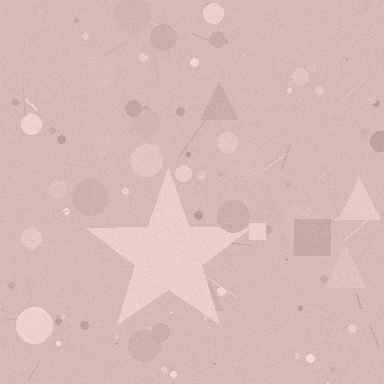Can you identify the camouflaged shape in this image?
The camouflaged shape is a star.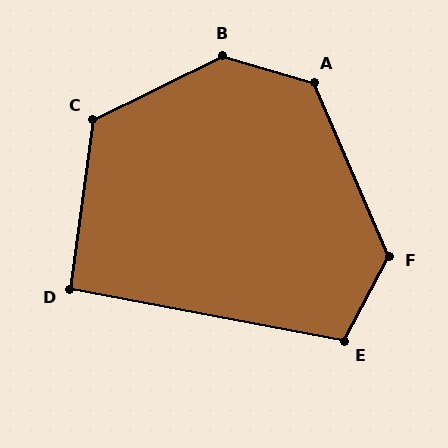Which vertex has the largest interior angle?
B, at approximately 138 degrees.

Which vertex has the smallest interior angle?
D, at approximately 93 degrees.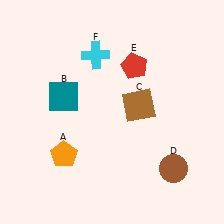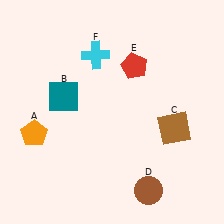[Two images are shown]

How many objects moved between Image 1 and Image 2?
3 objects moved between the two images.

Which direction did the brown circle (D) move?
The brown circle (D) moved left.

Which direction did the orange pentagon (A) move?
The orange pentagon (A) moved left.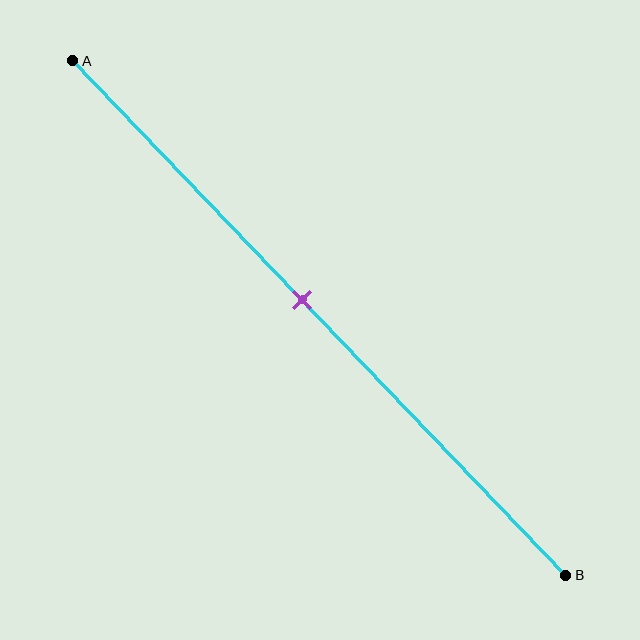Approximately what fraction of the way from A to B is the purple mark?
The purple mark is approximately 45% of the way from A to B.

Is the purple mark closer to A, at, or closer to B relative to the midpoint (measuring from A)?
The purple mark is closer to point A than the midpoint of segment AB.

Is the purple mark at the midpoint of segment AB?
No, the mark is at about 45% from A, not at the 50% midpoint.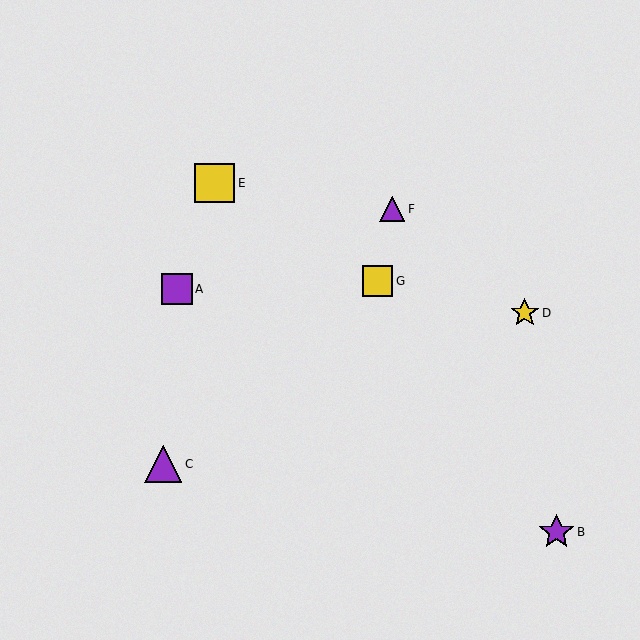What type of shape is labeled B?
Shape B is a purple star.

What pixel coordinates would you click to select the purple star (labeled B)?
Click at (556, 532) to select the purple star B.